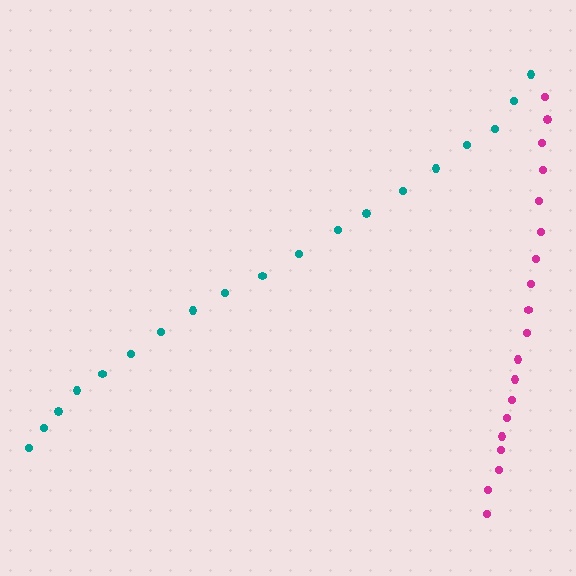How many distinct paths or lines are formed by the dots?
There are 2 distinct paths.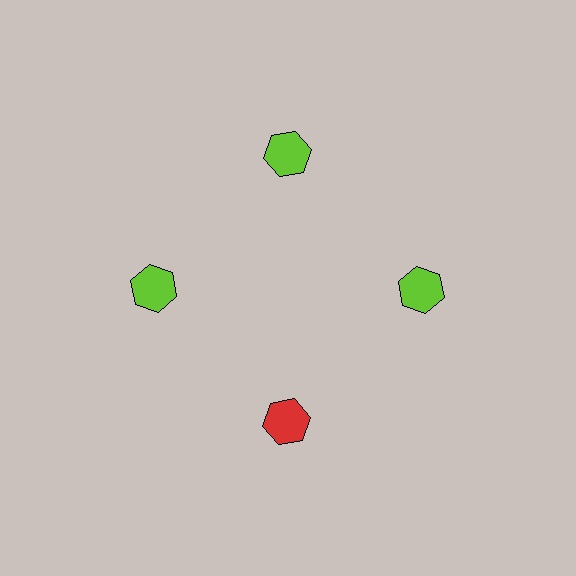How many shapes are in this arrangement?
There are 4 shapes arranged in a ring pattern.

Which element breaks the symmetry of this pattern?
The red hexagon at roughly the 6 o'clock position breaks the symmetry. All other shapes are lime hexagons.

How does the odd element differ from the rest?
It has a different color: red instead of lime.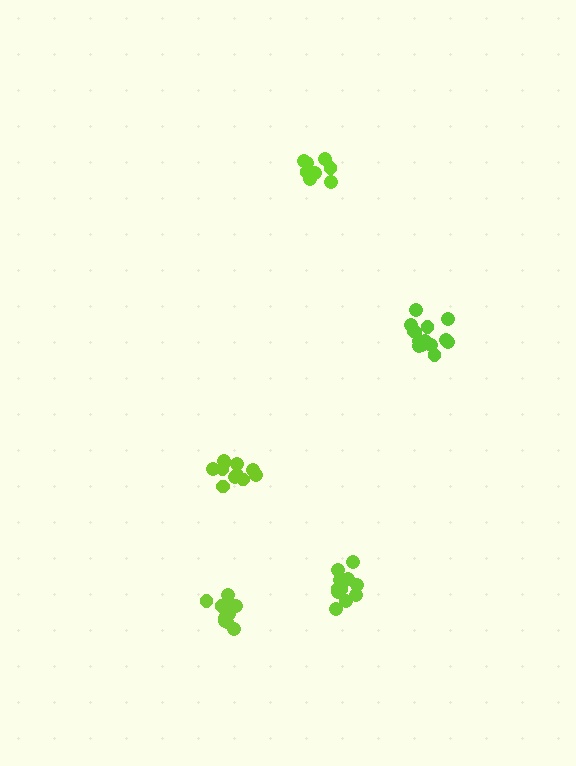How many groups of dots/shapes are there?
There are 5 groups.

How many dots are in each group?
Group 1: 11 dots, Group 2: 14 dots, Group 3: 8 dots, Group 4: 11 dots, Group 5: 10 dots (54 total).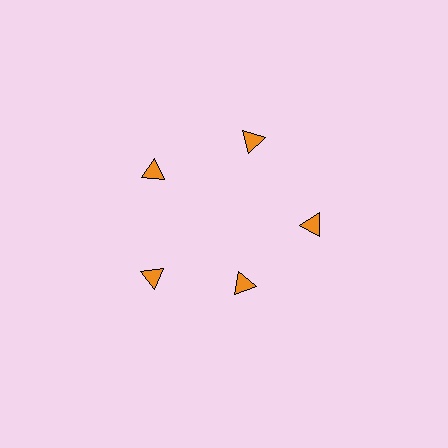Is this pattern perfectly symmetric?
No. The 5 orange triangles are arranged in a ring, but one element near the 5 o'clock position is pulled inward toward the center, breaking the 5-fold rotational symmetry.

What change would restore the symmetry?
The symmetry would be restored by moving it outward, back onto the ring so that all 5 triangles sit at equal angles and equal distance from the center.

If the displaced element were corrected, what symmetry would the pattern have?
It would have 5-fold rotational symmetry — the pattern would map onto itself every 72 degrees.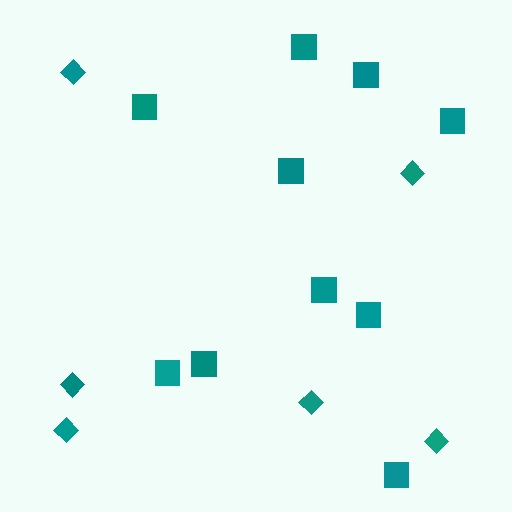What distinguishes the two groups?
There are 2 groups: one group of squares (10) and one group of diamonds (6).